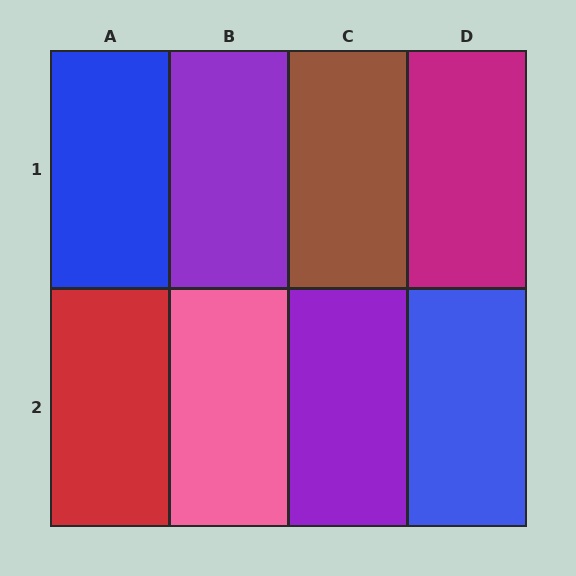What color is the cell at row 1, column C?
Brown.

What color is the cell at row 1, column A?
Blue.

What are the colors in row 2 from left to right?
Red, pink, purple, blue.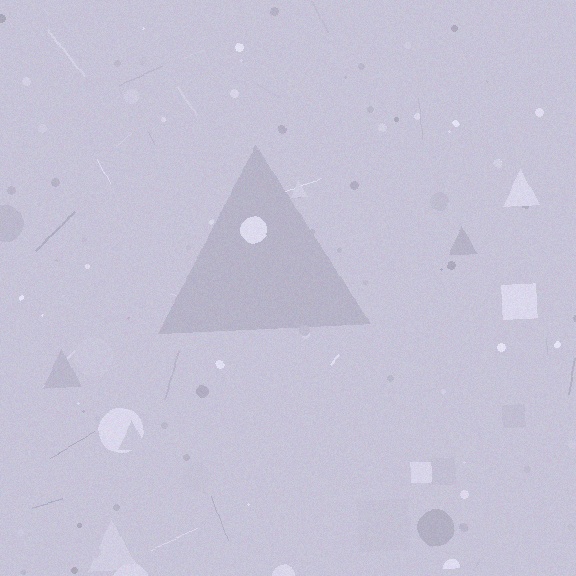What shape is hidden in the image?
A triangle is hidden in the image.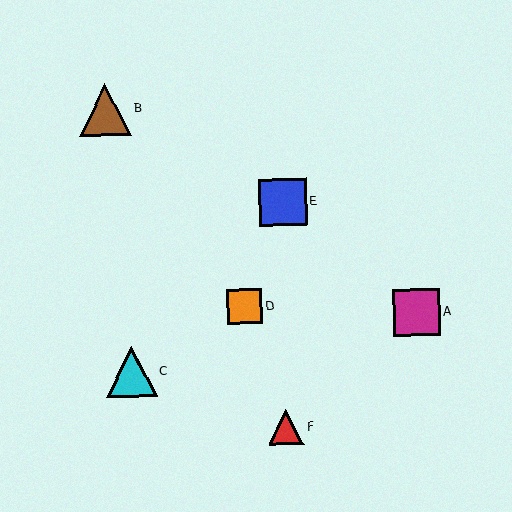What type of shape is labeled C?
Shape C is a cyan triangle.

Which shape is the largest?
The brown triangle (labeled B) is the largest.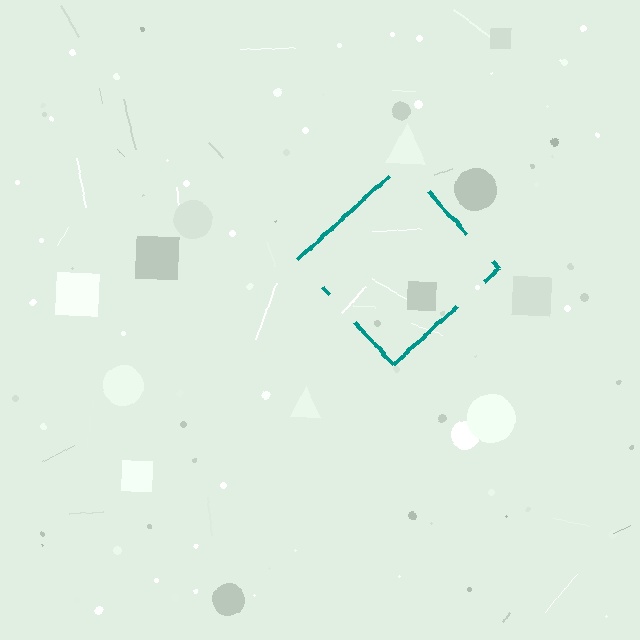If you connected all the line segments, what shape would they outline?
They would outline a diamond.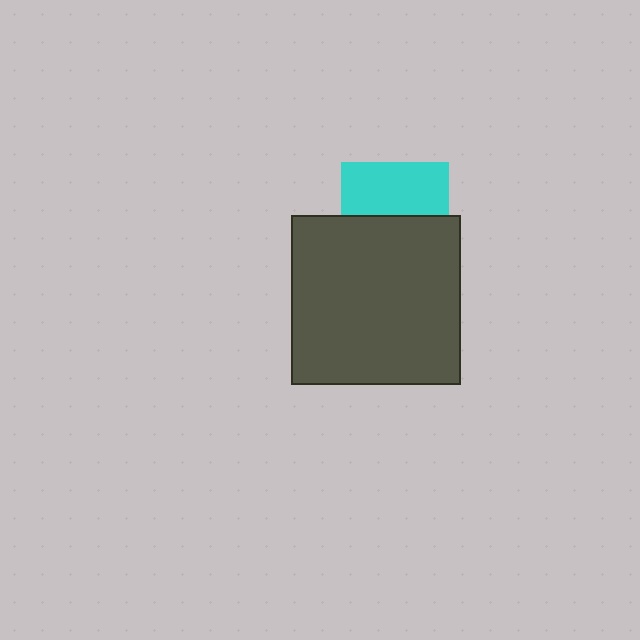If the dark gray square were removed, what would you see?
You would see the complete cyan square.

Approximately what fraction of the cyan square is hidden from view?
Roughly 50% of the cyan square is hidden behind the dark gray square.